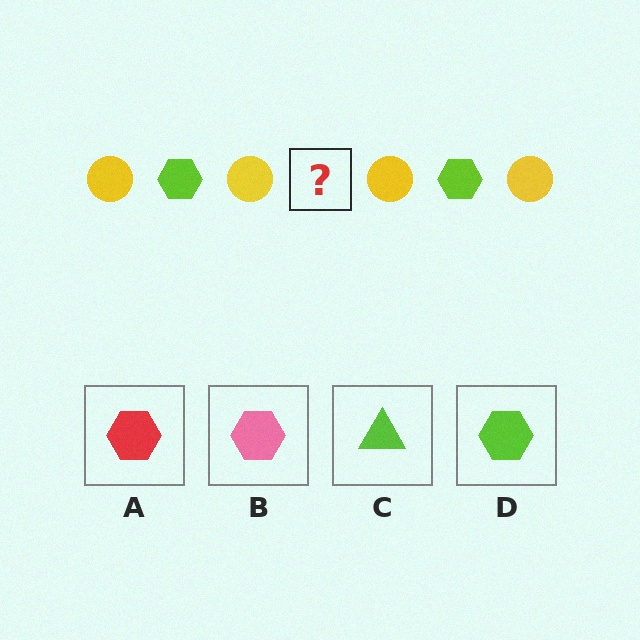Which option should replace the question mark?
Option D.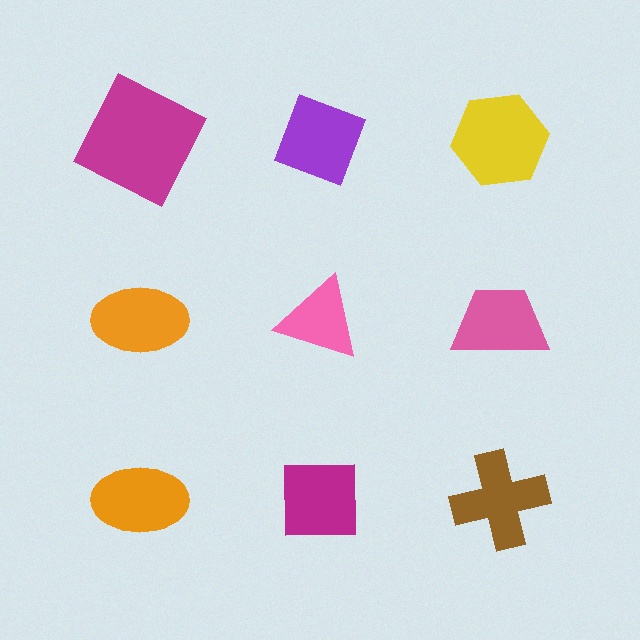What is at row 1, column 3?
A yellow hexagon.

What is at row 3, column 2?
A magenta square.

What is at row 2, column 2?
A pink triangle.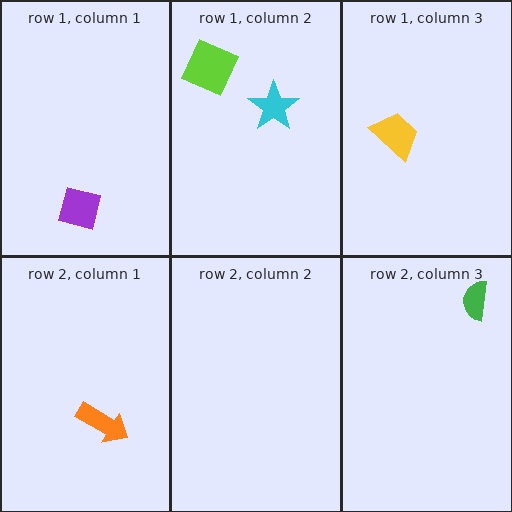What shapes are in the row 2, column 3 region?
The green semicircle.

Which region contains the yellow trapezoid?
The row 1, column 3 region.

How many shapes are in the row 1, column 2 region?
2.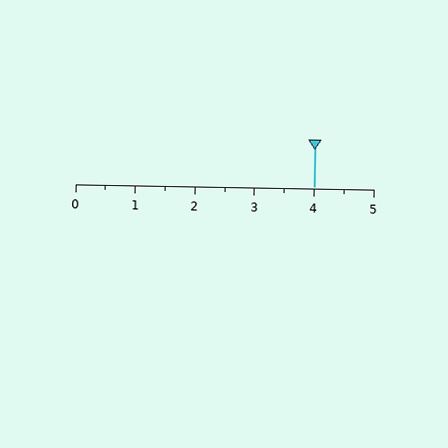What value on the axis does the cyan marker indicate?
The marker indicates approximately 4.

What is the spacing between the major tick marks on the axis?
The major ticks are spaced 1 apart.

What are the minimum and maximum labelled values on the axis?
The axis runs from 0 to 5.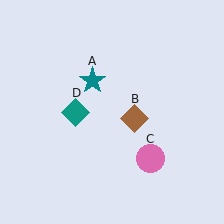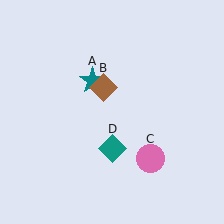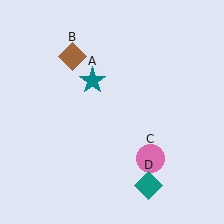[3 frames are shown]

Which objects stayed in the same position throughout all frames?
Teal star (object A) and pink circle (object C) remained stationary.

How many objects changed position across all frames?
2 objects changed position: brown diamond (object B), teal diamond (object D).